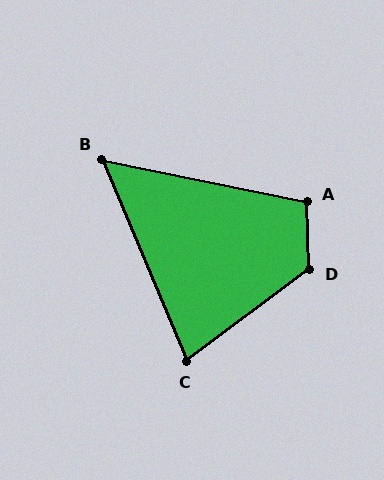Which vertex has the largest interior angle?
D, at approximately 124 degrees.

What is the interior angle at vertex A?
Approximately 104 degrees (obtuse).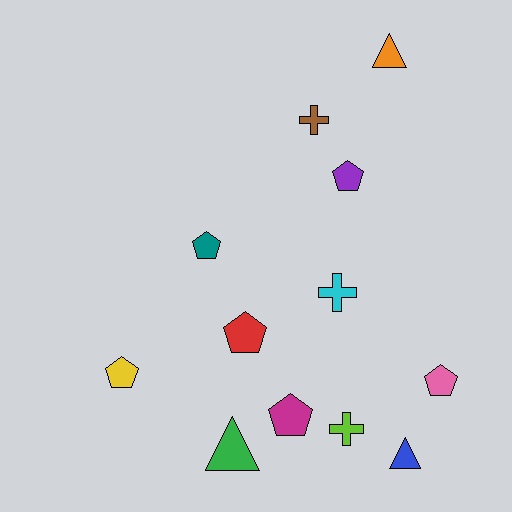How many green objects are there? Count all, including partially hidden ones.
There is 1 green object.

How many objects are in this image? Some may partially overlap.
There are 12 objects.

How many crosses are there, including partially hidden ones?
There are 3 crosses.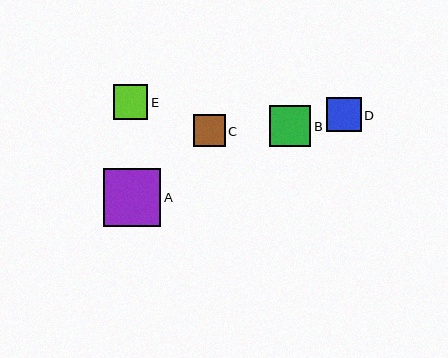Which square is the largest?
Square A is the largest with a size of approximately 58 pixels.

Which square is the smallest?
Square C is the smallest with a size of approximately 32 pixels.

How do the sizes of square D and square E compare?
Square D and square E are approximately the same size.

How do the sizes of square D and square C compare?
Square D and square C are approximately the same size.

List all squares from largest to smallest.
From largest to smallest: A, B, D, E, C.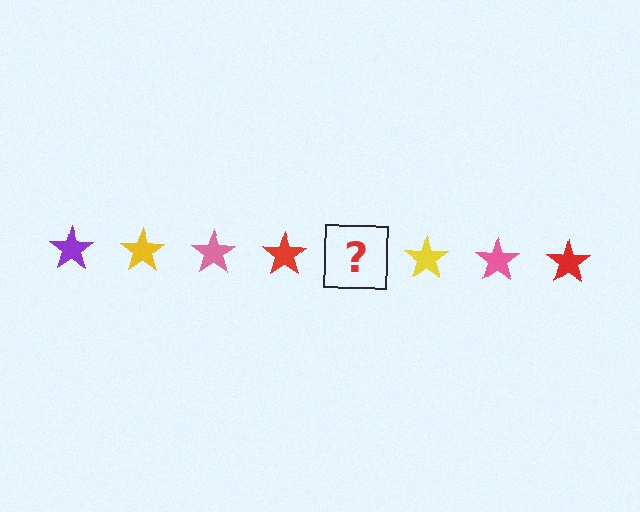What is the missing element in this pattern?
The missing element is a purple star.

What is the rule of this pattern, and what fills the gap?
The rule is that the pattern cycles through purple, yellow, pink, red stars. The gap should be filled with a purple star.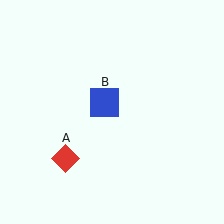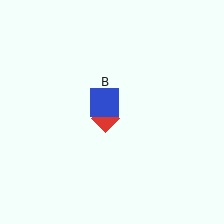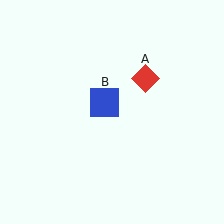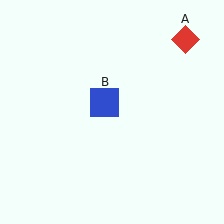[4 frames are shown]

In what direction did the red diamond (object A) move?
The red diamond (object A) moved up and to the right.